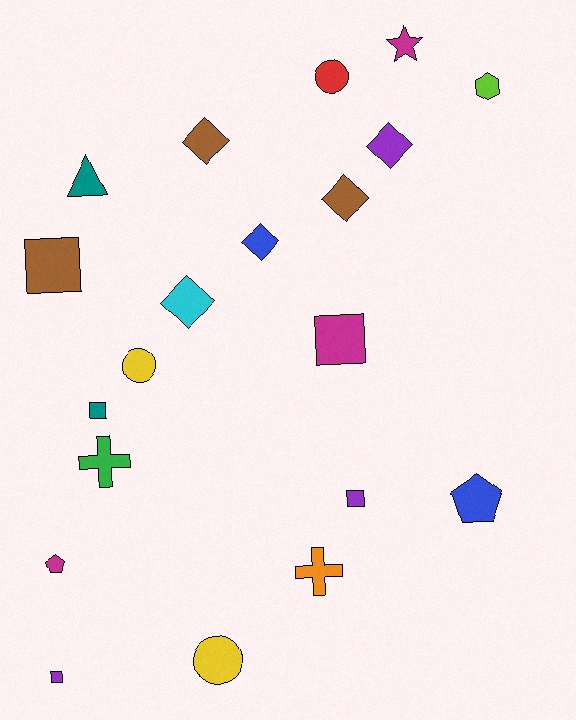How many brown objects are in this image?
There are 3 brown objects.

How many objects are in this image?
There are 20 objects.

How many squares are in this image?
There are 5 squares.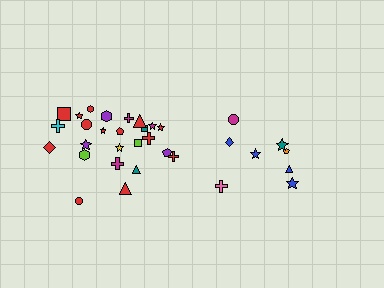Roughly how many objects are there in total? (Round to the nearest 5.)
Roughly 35 objects in total.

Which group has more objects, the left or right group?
The left group.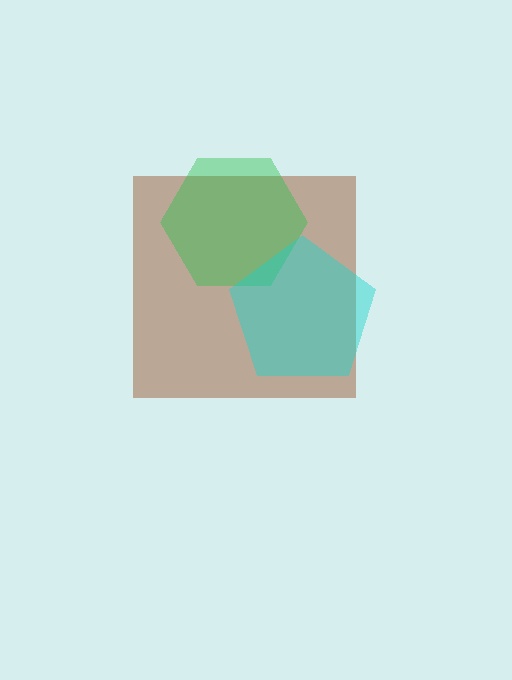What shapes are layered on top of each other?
The layered shapes are: a brown square, a green hexagon, a cyan pentagon.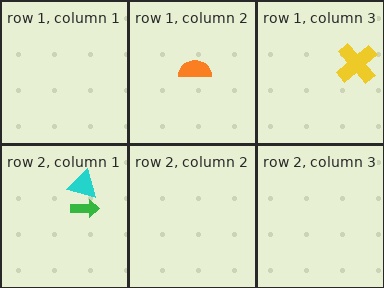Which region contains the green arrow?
The row 2, column 1 region.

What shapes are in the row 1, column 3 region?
The yellow cross.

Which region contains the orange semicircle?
The row 1, column 2 region.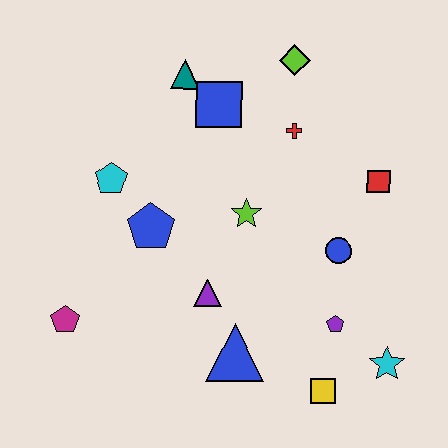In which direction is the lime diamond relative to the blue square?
The lime diamond is to the right of the blue square.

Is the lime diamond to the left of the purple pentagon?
Yes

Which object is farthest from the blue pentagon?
The cyan star is farthest from the blue pentagon.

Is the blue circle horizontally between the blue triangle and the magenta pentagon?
No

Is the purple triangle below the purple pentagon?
No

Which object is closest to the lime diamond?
The red cross is closest to the lime diamond.